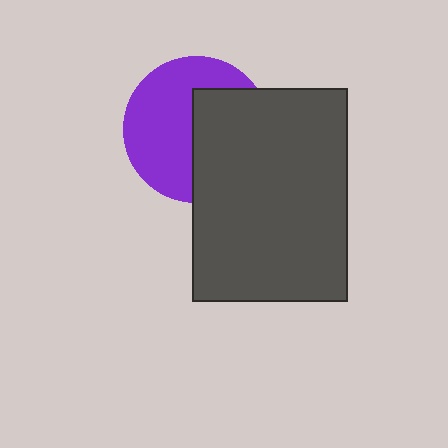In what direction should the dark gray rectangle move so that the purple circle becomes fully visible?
The dark gray rectangle should move right. That is the shortest direction to clear the overlap and leave the purple circle fully visible.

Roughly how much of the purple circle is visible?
About half of it is visible (roughly 54%).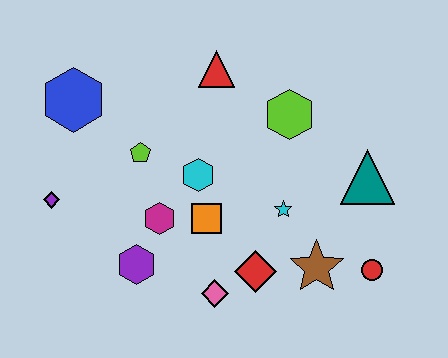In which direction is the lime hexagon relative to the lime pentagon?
The lime hexagon is to the right of the lime pentagon.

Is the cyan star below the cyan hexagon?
Yes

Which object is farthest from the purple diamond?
The red circle is farthest from the purple diamond.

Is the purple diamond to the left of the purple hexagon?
Yes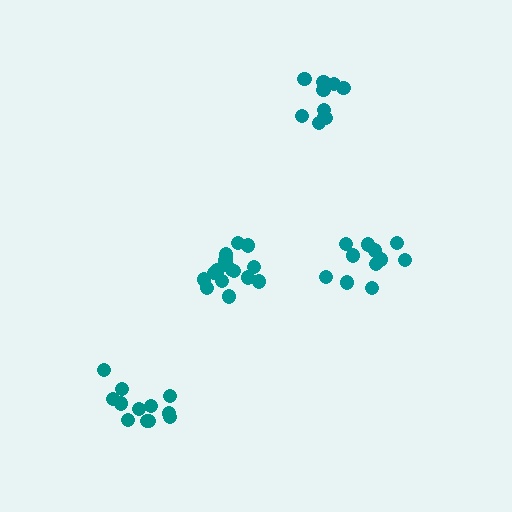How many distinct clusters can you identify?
There are 4 distinct clusters.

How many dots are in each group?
Group 1: 12 dots, Group 2: 16 dots, Group 3: 11 dots, Group 4: 11 dots (50 total).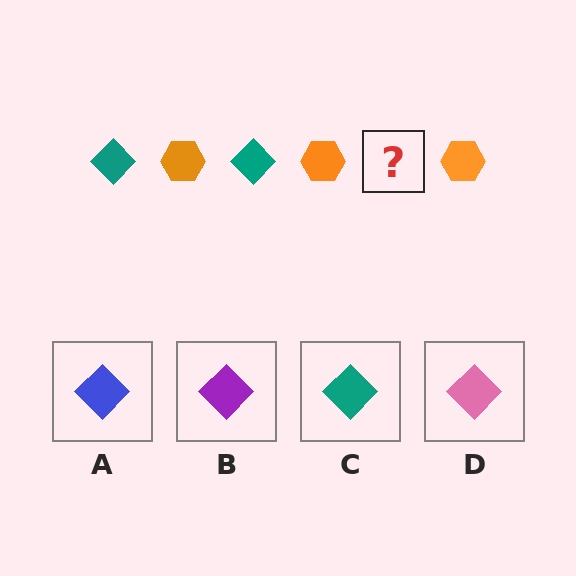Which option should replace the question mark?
Option C.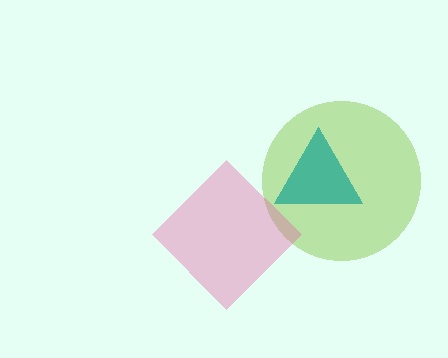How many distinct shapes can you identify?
There are 3 distinct shapes: a lime circle, a teal triangle, a pink diamond.